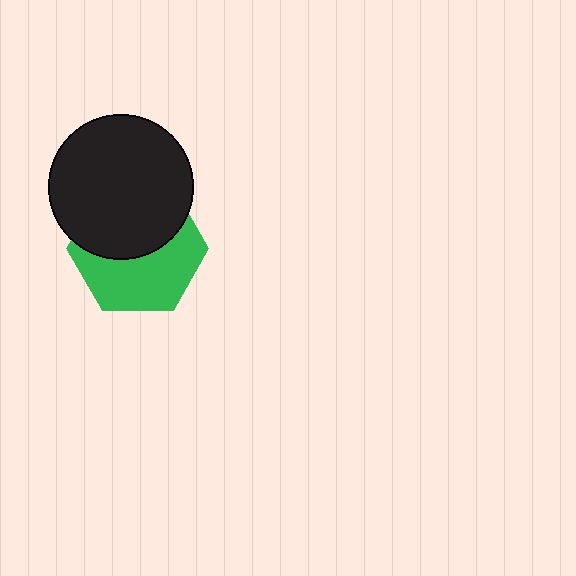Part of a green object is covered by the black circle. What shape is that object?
It is a hexagon.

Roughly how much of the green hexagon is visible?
About half of it is visible (roughly 52%).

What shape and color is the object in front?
The object in front is a black circle.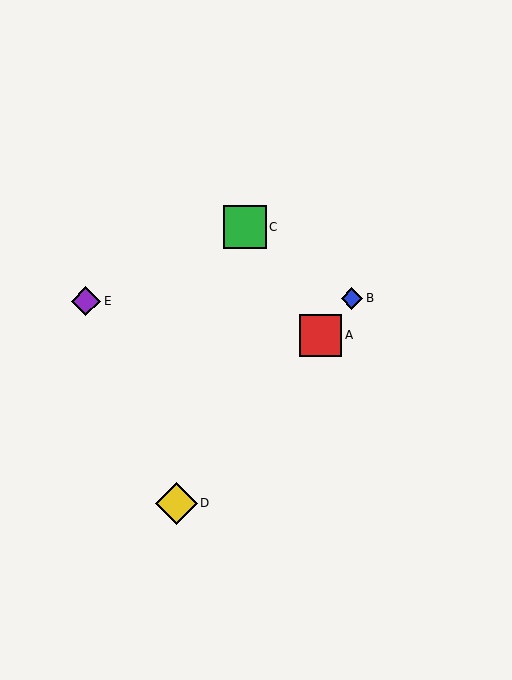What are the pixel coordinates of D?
Object D is at (176, 503).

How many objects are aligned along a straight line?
3 objects (A, B, D) are aligned along a straight line.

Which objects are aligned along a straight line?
Objects A, B, D are aligned along a straight line.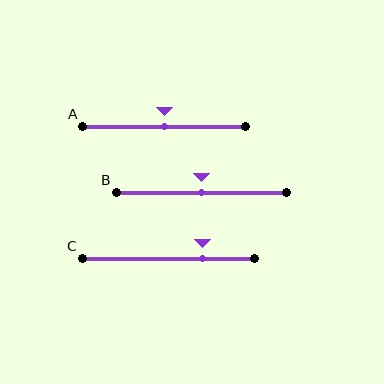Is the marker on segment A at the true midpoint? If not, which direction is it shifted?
Yes, the marker on segment A is at the true midpoint.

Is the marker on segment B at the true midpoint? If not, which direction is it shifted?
Yes, the marker on segment B is at the true midpoint.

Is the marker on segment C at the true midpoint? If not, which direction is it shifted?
No, the marker on segment C is shifted to the right by about 20% of the segment length.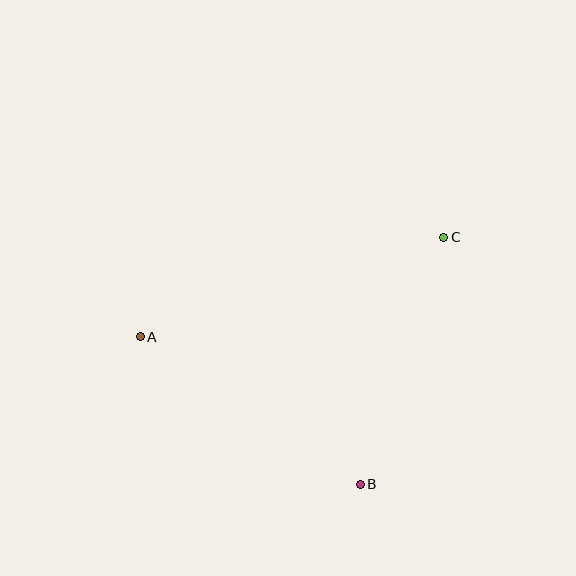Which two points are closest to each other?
Points B and C are closest to each other.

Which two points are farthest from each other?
Points A and C are farthest from each other.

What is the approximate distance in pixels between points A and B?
The distance between A and B is approximately 265 pixels.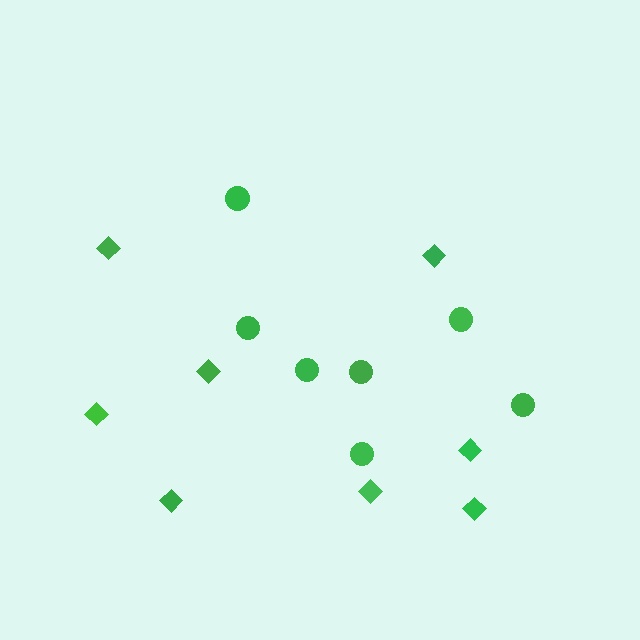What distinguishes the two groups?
There are 2 groups: one group of diamonds (8) and one group of circles (7).